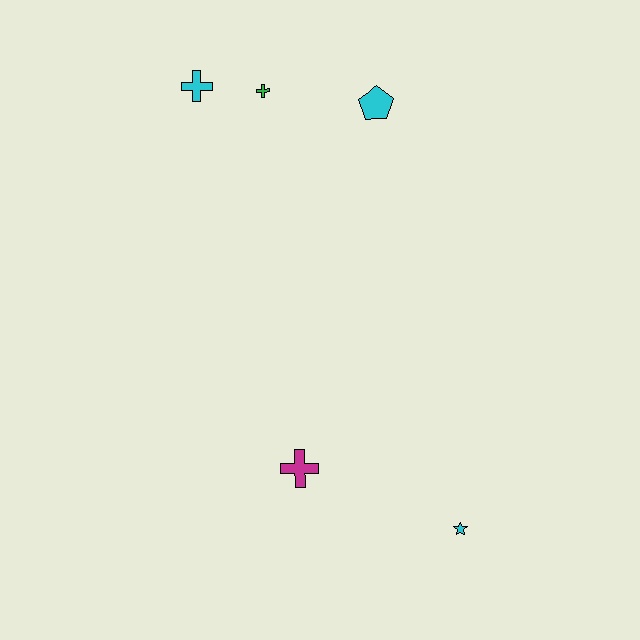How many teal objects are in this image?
There are no teal objects.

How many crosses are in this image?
There are 3 crosses.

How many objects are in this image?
There are 5 objects.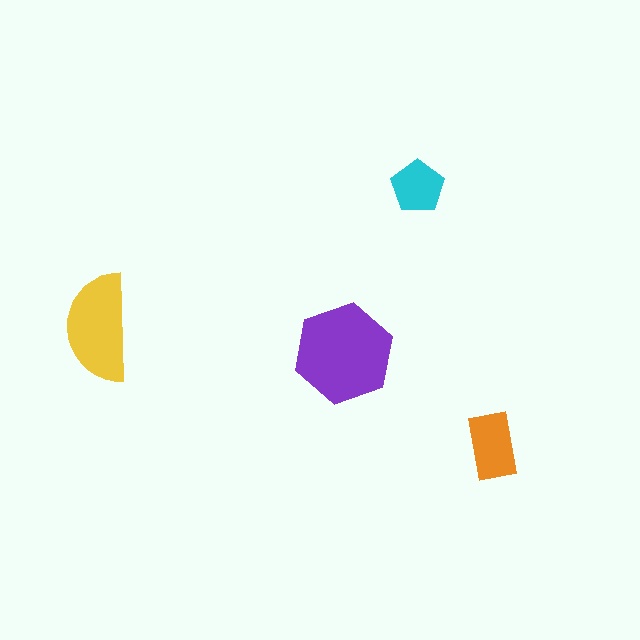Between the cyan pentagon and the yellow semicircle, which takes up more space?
The yellow semicircle.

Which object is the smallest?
The cyan pentagon.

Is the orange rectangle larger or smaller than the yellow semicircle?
Smaller.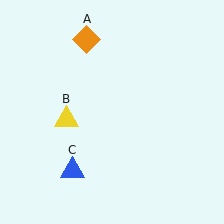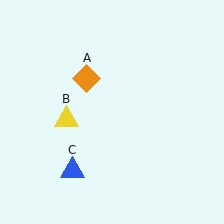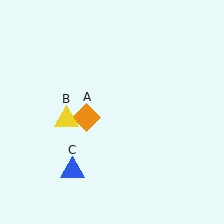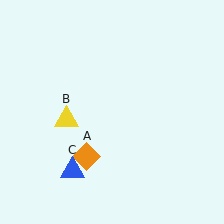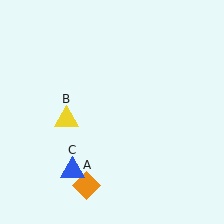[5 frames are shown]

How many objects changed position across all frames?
1 object changed position: orange diamond (object A).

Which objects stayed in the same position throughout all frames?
Yellow triangle (object B) and blue triangle (object C) remained stationary.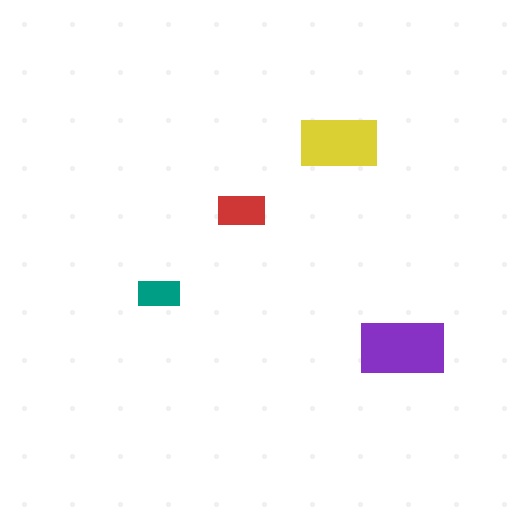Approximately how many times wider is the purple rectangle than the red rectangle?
About 2 times wider.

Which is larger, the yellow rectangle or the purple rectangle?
The purple one.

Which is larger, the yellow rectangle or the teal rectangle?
The yellow one.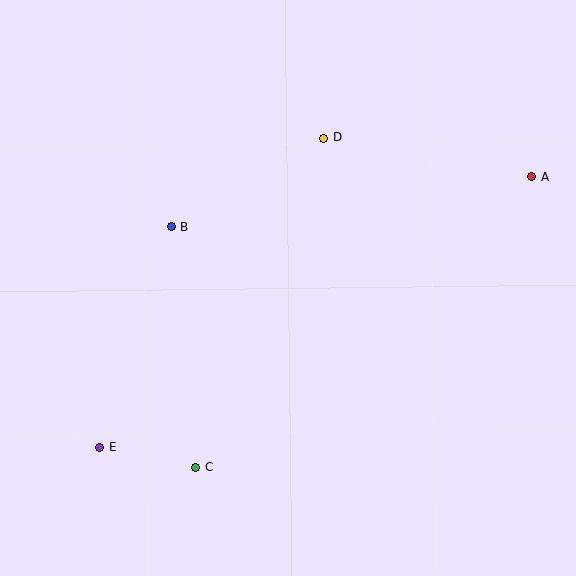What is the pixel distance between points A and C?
The distance between A and C is 444 pixels.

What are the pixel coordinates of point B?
Point B is at (172, 227).